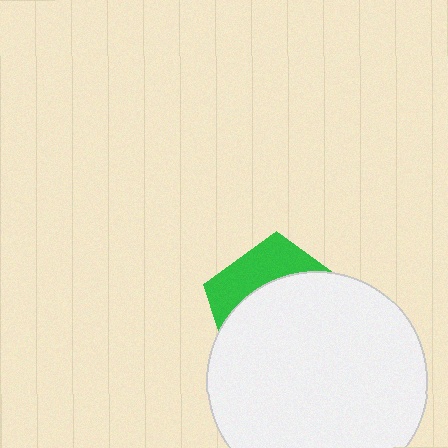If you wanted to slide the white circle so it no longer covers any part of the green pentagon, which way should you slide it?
Slide it down — that is the most direct way to separate the two shapes.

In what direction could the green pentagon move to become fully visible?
The green pentagon could move up. That would shift it out from behind the white circle entirely.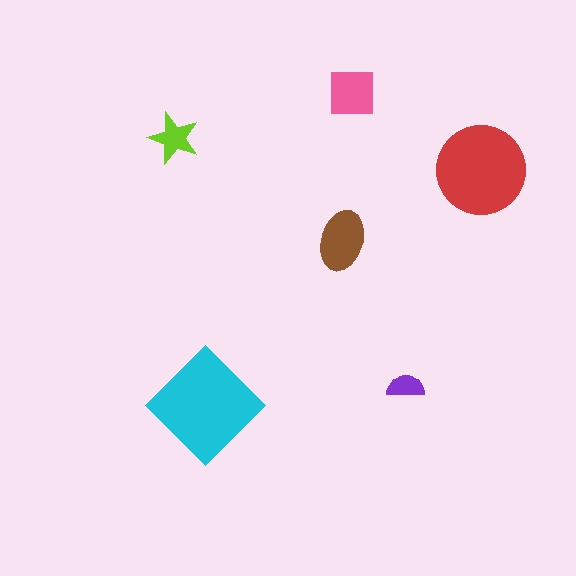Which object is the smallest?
The purple semicircle.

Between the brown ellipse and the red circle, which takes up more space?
The red circle.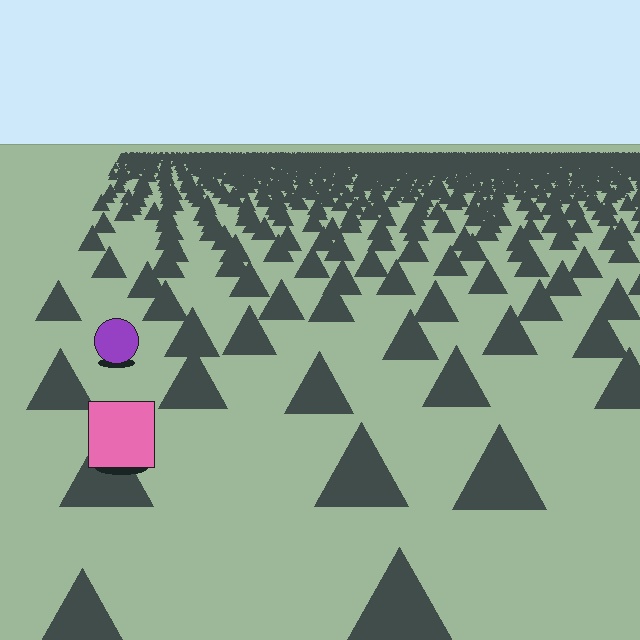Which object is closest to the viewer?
The pink square is closest. The texture marks near it are larger and more spread out.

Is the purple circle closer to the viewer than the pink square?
No. The pink square is closer — you can tell from the texture gradient: the ground texture is coarser near it.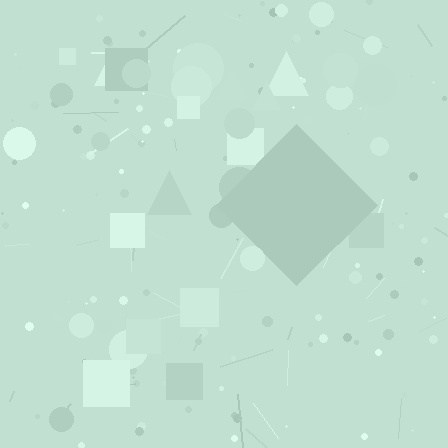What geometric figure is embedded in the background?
A diamond is embedded in the background.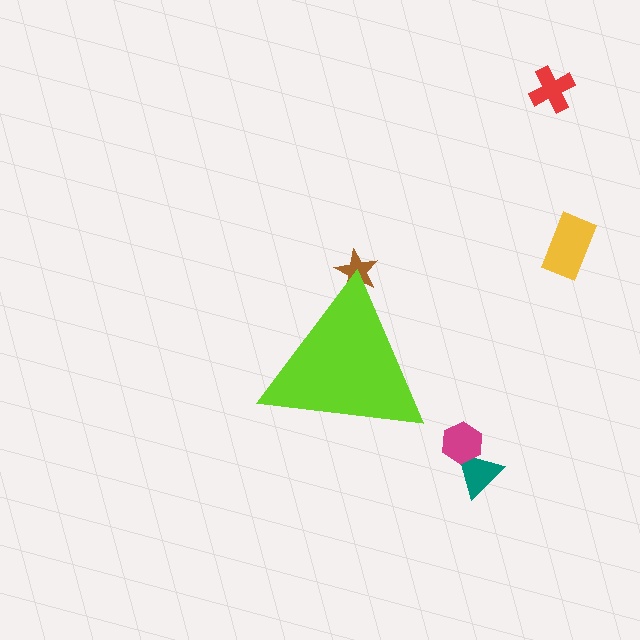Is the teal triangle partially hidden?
No, the teal triangle is fully visible.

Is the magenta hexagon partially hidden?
No, the magenta hexagon is fully visible.